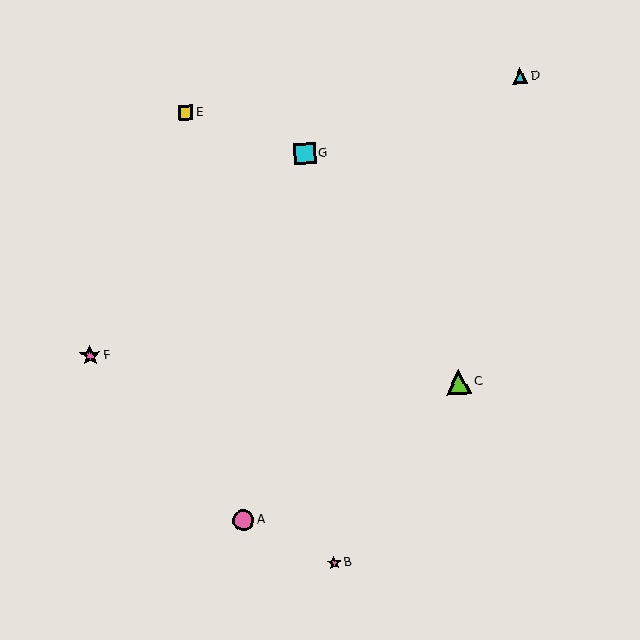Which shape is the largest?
The lime triangle (labeled C) is the largest.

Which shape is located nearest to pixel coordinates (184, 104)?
The yellow square (labeled E) at (185, 113) is nearest to that location.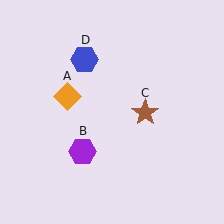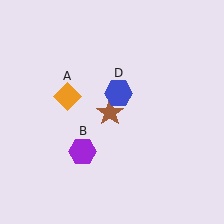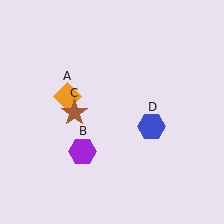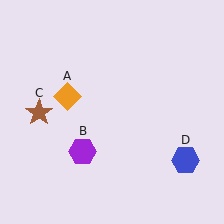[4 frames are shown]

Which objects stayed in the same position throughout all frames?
Orange diamond (object A) and purple hexagon (object B) remained stationary.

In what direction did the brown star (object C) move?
The brown star (object C) moved left.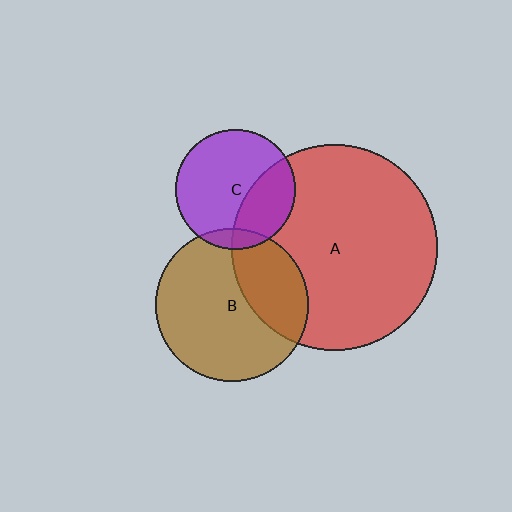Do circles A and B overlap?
Yes.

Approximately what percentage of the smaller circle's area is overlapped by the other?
Approximately 30%.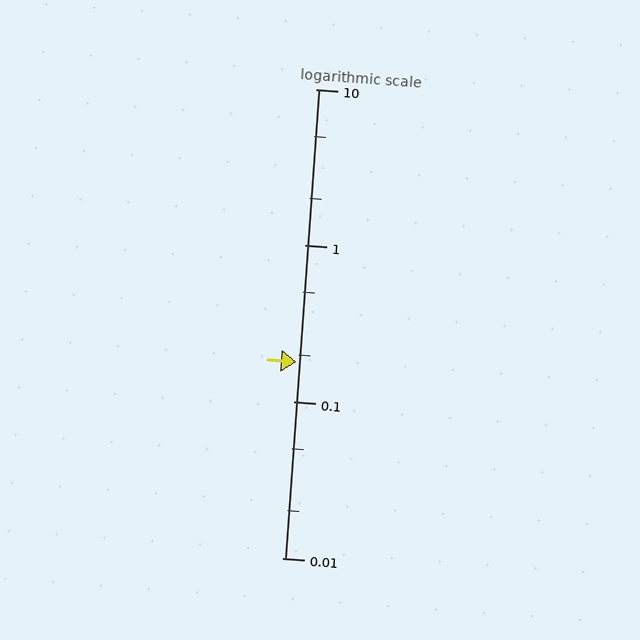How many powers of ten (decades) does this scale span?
The scale spans 3 decades, from 0.01 to 10.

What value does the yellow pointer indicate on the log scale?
The pointer indicates approximately 0.18.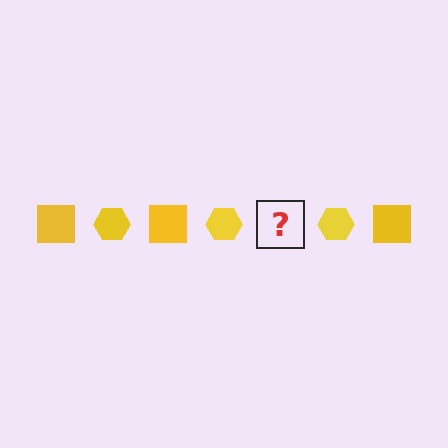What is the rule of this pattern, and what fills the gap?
The rule is that the pattern cycles through square, hexagon shapes in yellow. The gap should be filled with a yellow square.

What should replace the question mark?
The question mark should be replaced with a yellow square.